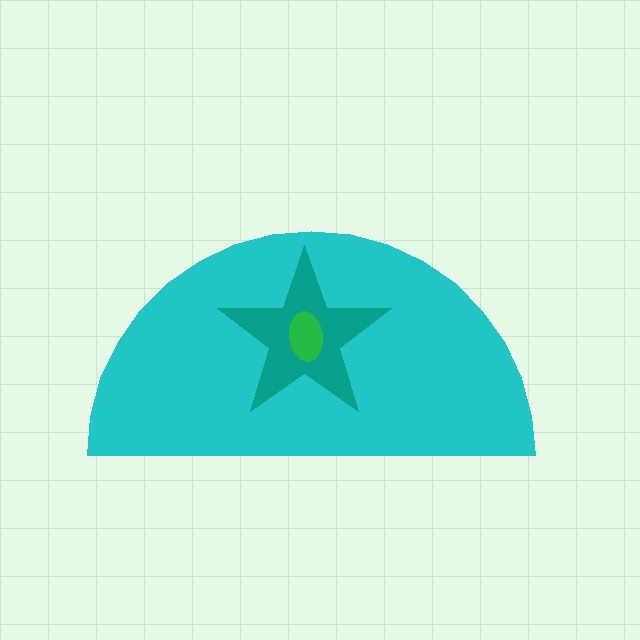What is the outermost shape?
The cyan semicircle.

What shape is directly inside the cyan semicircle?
The teal star.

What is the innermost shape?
The green ellipse.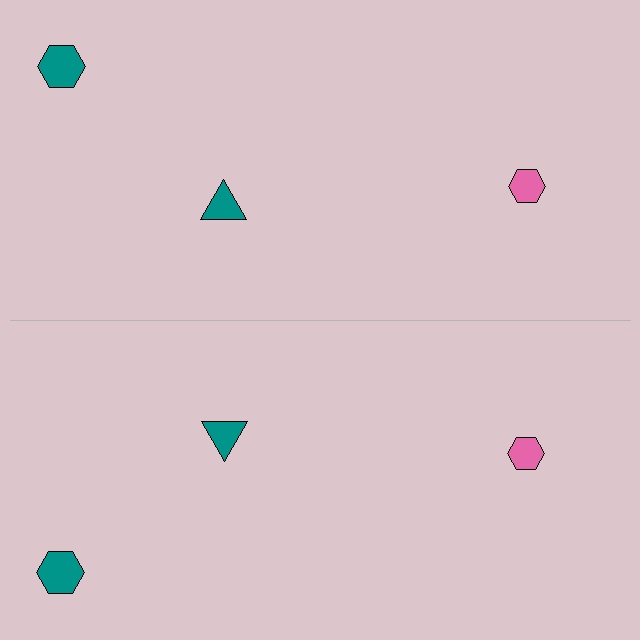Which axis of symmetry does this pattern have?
The pattern has a horizontal axis of symmetry running through the center of the image.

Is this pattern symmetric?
Yes, this pattern has bilateral (reflection) symmetry.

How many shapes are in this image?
There are 6 shapes in this image.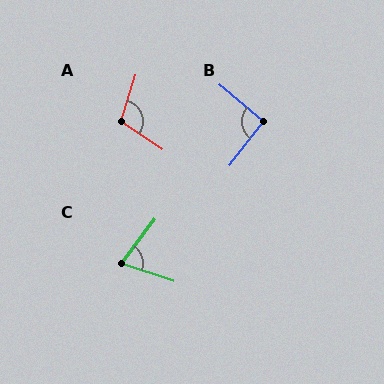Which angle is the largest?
A, at approximately 107 degrees.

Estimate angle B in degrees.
Approximately 92 degrees.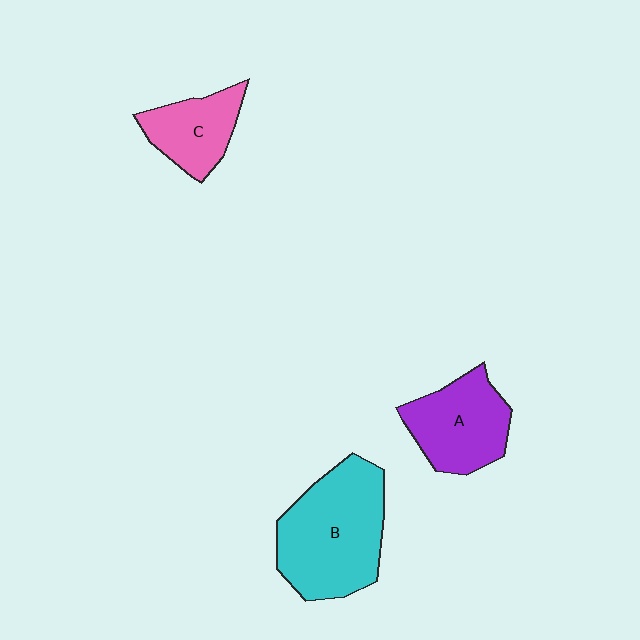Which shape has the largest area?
Shape B (cyan).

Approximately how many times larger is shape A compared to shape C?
Approximately 1.3 times.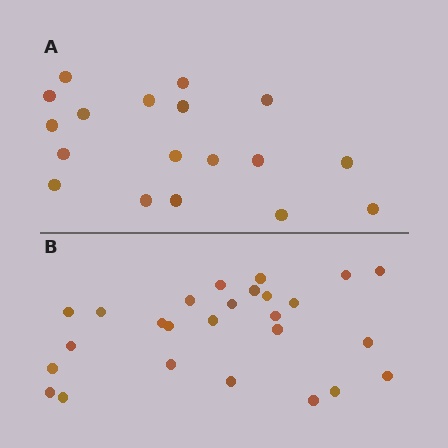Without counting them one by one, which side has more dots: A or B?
Region B (the bottom region) has more dots.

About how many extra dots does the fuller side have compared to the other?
Region B has roughly 8 or so more dots than region A.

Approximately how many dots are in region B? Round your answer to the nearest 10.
About 30 dots. (The exact count is 26, which rounds to 30.)